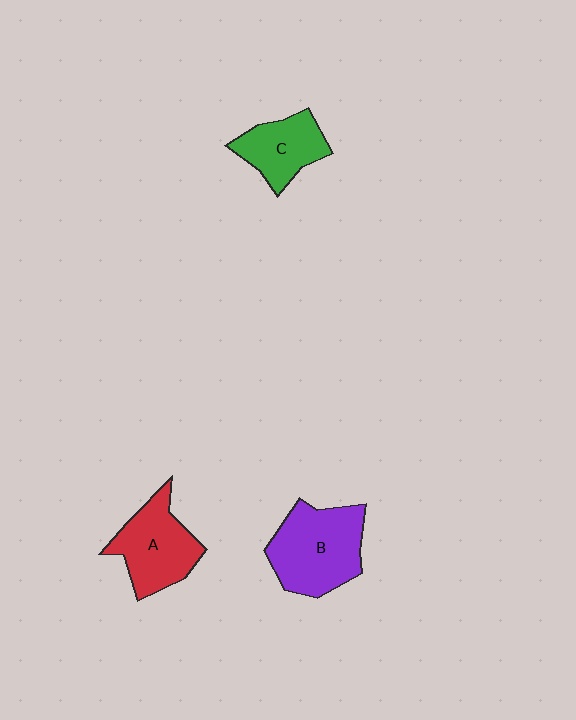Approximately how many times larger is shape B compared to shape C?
Approximately 1.5 times.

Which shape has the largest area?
Shape B (purple).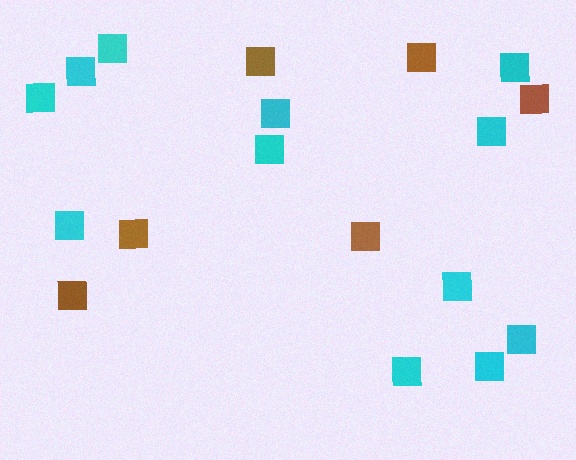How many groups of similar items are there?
There are 2 groups: one group of cyan squares (12) and one group of brown squares (6).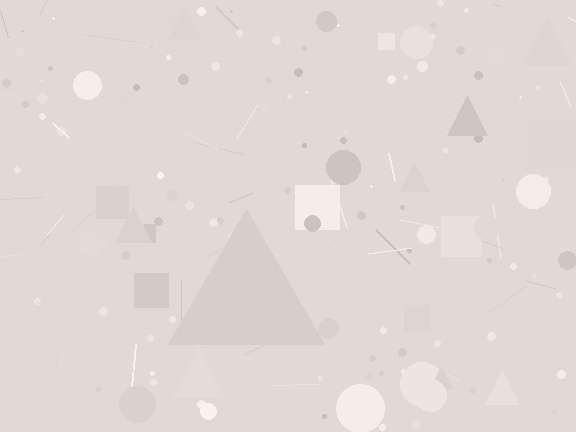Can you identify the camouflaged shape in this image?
The camouflaged shape is a triangle.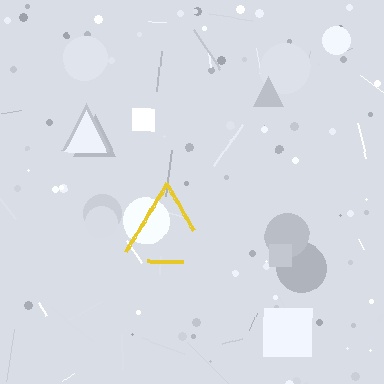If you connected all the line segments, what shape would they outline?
They would outline a triangle.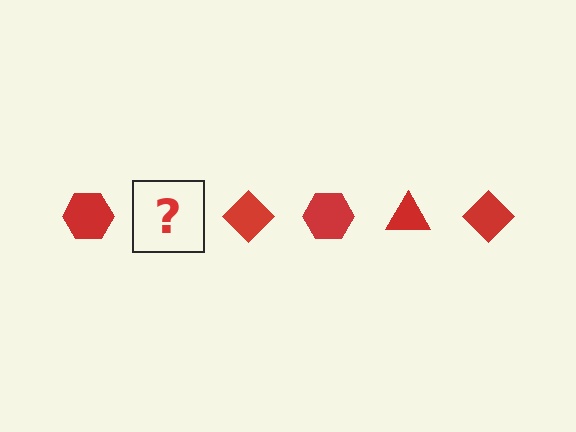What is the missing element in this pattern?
The missing element is a red triangle.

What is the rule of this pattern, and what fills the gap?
The rule is that the pattern cycles through hexagon, triangle, diamond shapes in red. The gap should be filled with a red triangle.